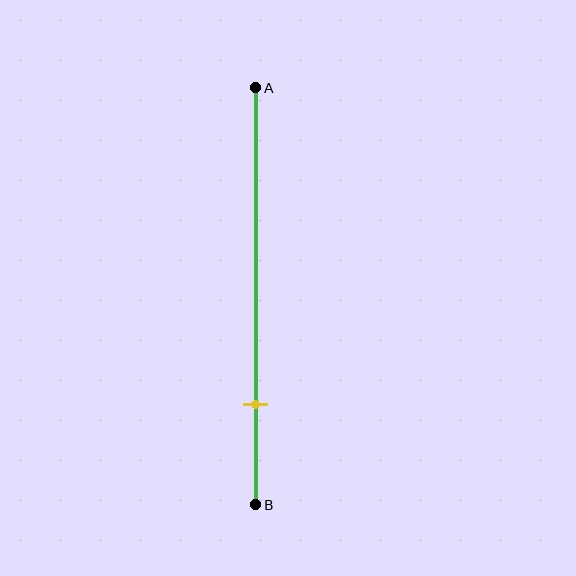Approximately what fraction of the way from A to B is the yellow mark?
The yellow mark is approximately 75% of the way from A to B.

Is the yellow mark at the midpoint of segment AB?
No, the mark is at about 75% from A, not at the 50% midpoint.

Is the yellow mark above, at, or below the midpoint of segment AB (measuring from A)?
The yellow mark is below the midpoint of segment AB.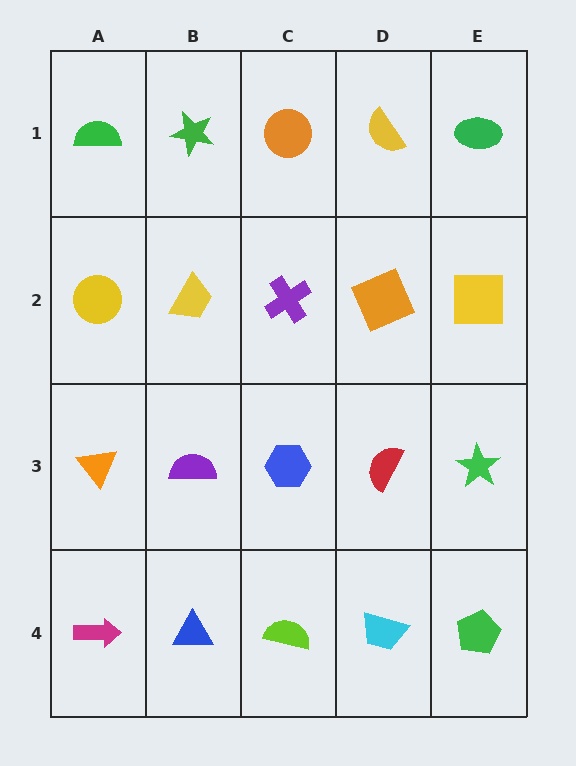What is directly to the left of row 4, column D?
A lime semicircle.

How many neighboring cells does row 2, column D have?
4.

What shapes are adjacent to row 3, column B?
A yellow trapezoid (row 2, column B), a blue triangle (row 4, column B), an orange triangle (row 3, column A), a blue hexagon (row 3, column C).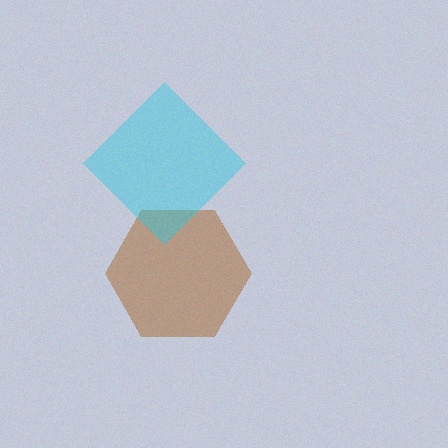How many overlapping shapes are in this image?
There are 2 overlapping shapes in the image.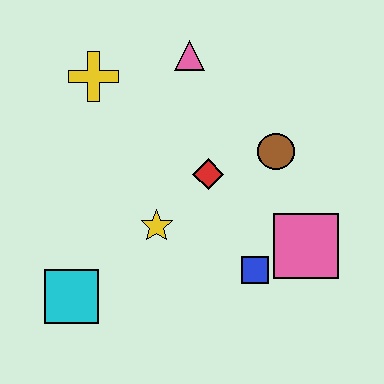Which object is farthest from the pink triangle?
The cyan square is farthest from the pink triangle.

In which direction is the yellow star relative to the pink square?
The yellow star is to the left of the pink square.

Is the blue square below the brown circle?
Yes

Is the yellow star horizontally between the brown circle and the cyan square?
Yes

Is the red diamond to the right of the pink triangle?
Yes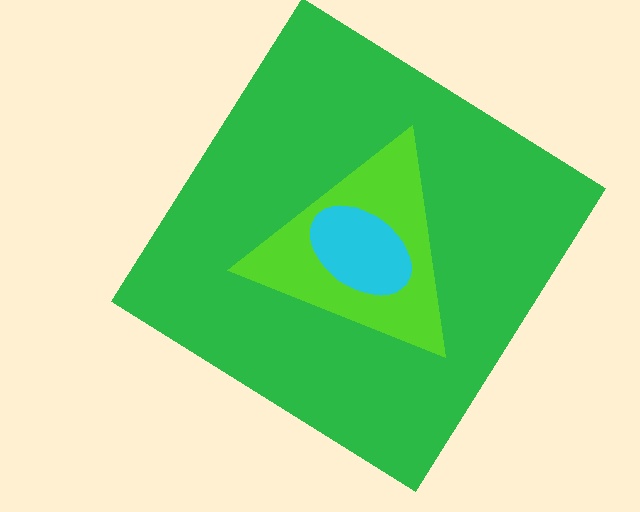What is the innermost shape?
The cyan ellipse.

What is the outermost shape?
The green diamond.